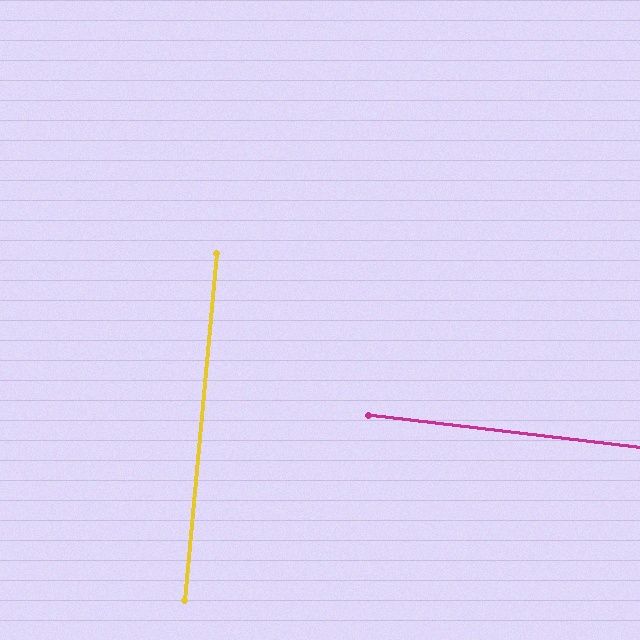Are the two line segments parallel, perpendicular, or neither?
Perpendicular — they meet at approximately 88°.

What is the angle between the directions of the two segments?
Approximately 88 degrees.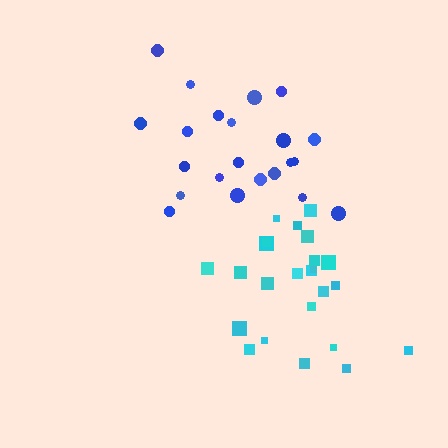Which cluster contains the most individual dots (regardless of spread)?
Cyan (24).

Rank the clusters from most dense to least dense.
blue, cyan.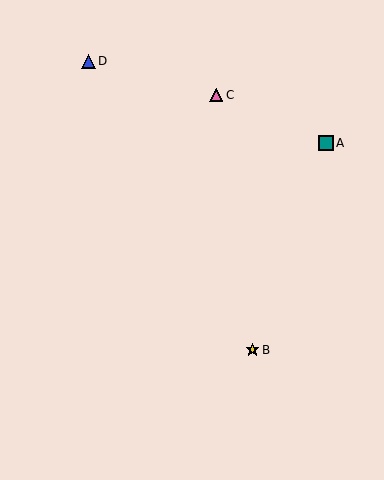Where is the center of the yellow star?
The center of the yellow star is at (252, 350).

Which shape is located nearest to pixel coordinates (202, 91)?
The pink triangle (labeled C) at (216, 95) is nearest to that location.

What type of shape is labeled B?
Shape B is a yellow star.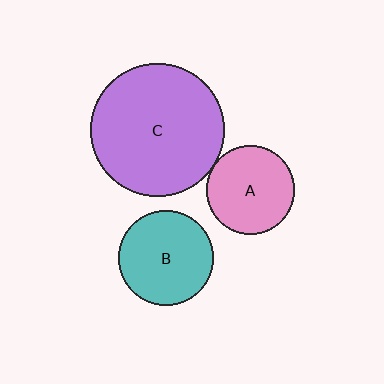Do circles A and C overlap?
Yes.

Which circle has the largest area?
Circle C (purple).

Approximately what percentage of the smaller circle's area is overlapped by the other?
Approximately 5%.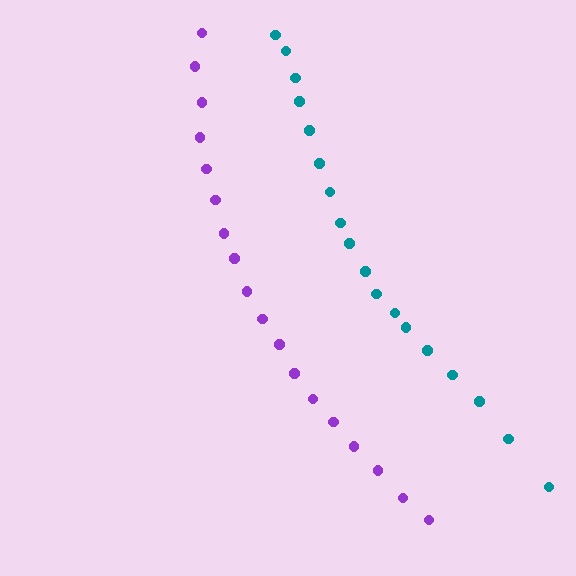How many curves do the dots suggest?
There are 2 distinct paths.